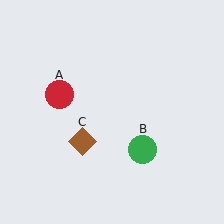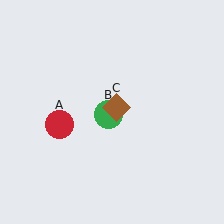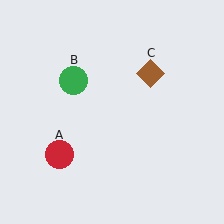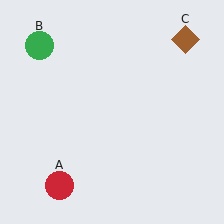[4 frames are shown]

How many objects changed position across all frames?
3 objects changed position: red circle (object A), green circle (object B), brown diamond (object C).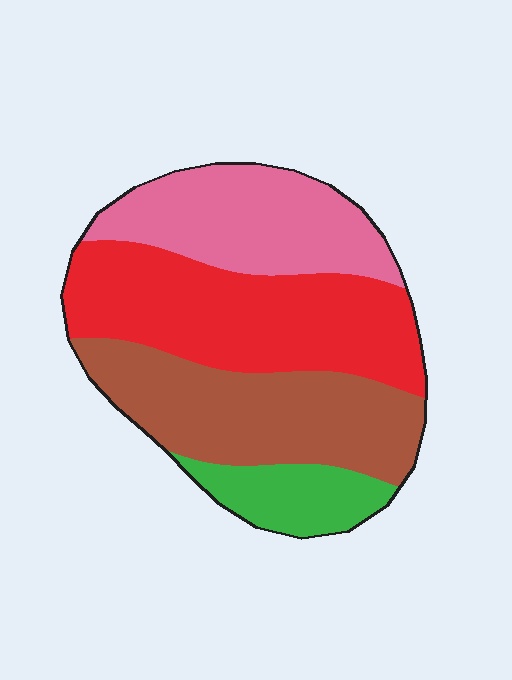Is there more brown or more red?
Red.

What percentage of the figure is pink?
Pink takes up between a sixth and a third of the figure.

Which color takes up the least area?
Green, at roughly 10%.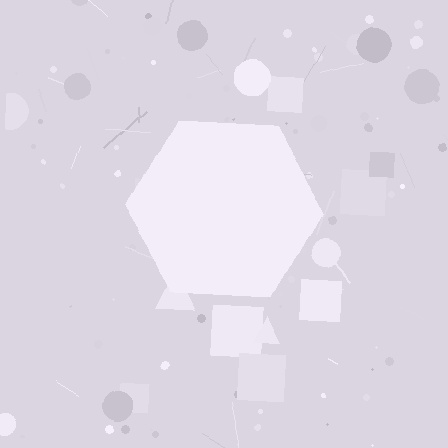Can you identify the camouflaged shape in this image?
The camouflaged shape is a hexagon.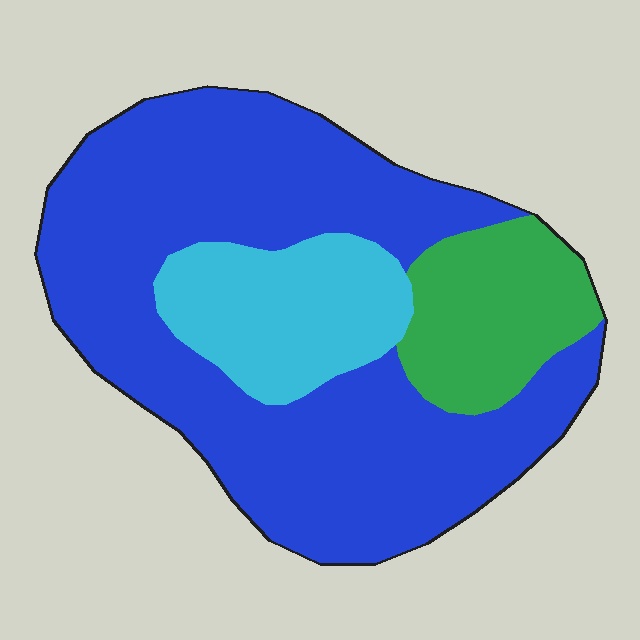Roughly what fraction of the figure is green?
Green takes up about one sixth (1/6) of the figure.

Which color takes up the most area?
Blue, at roughly 65%.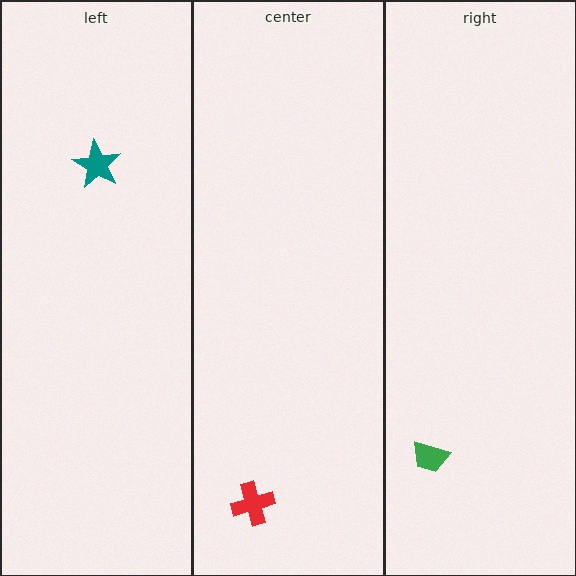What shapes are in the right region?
The green trapezoid.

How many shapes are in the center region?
1.